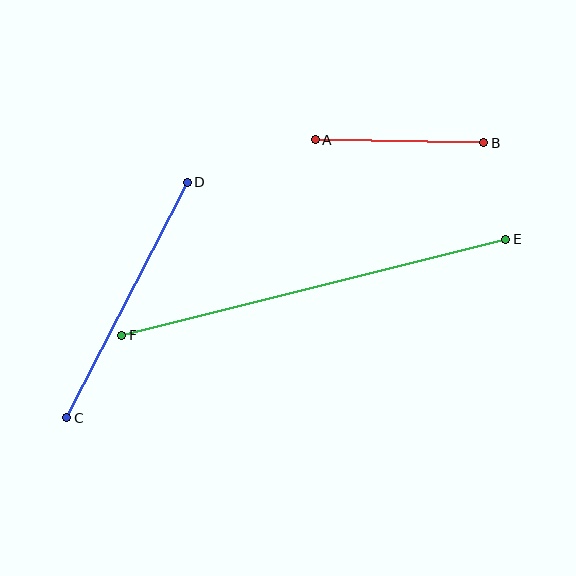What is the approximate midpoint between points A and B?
The midpoint is at approximately (399, 141) pixels.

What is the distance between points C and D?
The distance is approximately 265 pixels.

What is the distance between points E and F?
The distance is approximately 396 pixels.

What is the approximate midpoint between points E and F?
The midpoint is at approximately (314, 287) pixels.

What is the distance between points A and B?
The distance is approximately 168 pixels.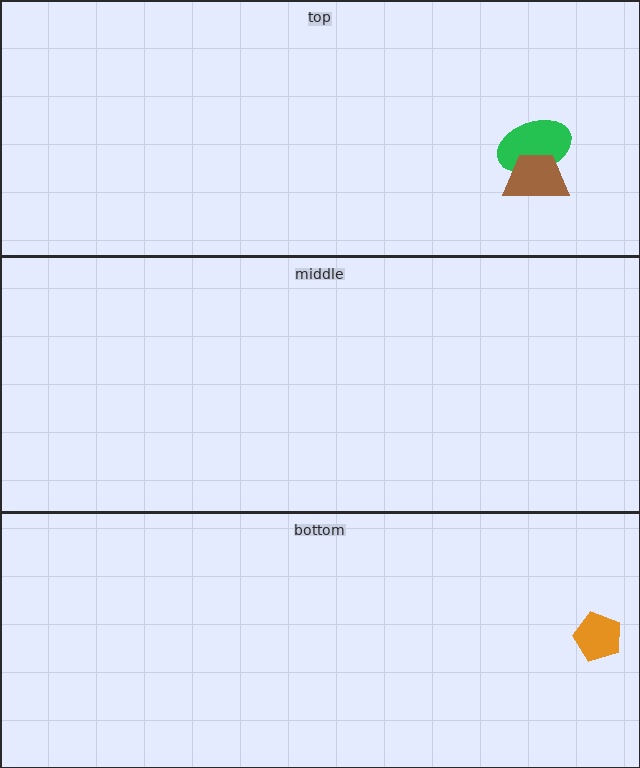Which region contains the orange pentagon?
The bottom region.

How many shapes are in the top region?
2.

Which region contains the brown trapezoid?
The top region.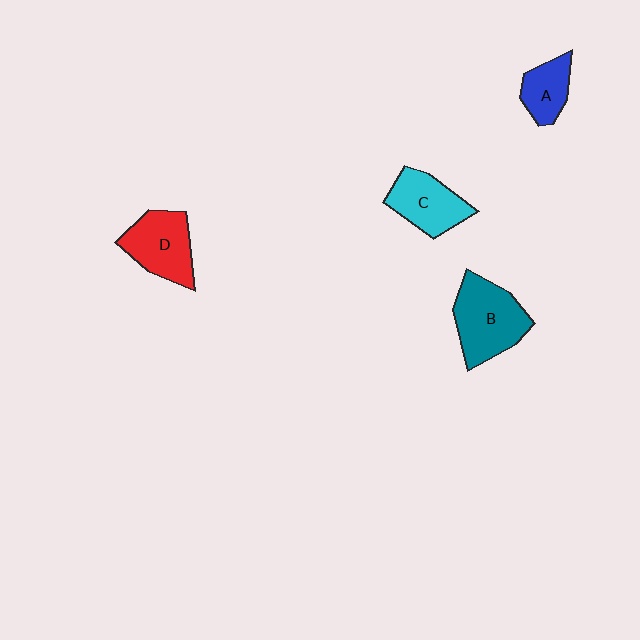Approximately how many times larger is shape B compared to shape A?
Approximately 1.9 times.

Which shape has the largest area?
Shape B (teal).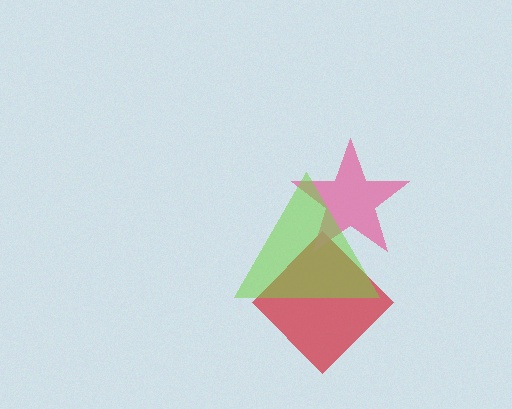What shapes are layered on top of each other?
The layered shapes are: a red diamond, a pink star, a lime triangle.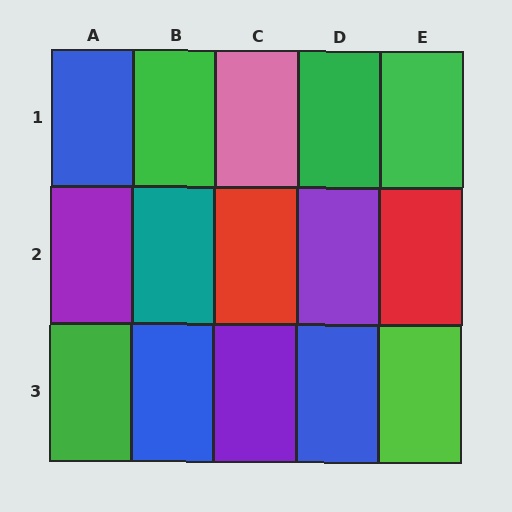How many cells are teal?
1 cell is teal.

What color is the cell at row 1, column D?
Green.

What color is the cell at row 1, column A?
Blue.